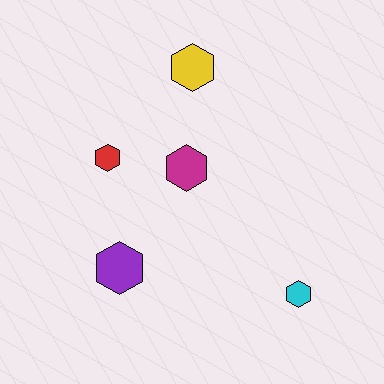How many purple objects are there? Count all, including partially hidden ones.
There is 1 purple object.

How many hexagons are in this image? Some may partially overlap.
There are 5 hexagons.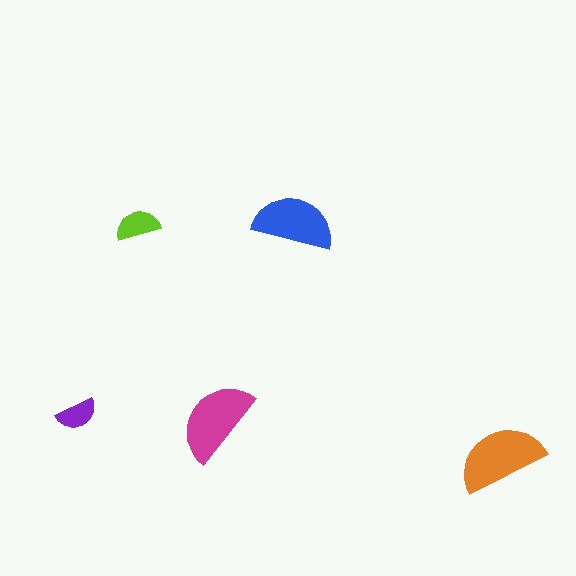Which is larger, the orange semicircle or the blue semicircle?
The orange one.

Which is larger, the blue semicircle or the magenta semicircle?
The magenta one.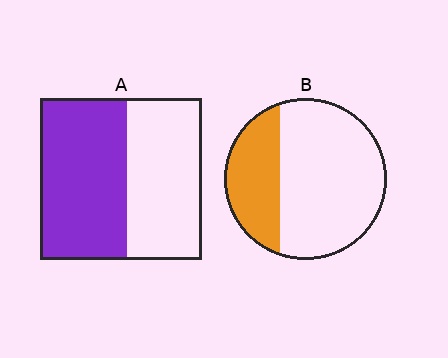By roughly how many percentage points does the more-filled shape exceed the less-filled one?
By roughly 25 percentage points (A over B).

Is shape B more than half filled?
No.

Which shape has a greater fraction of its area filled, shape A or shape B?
Shape A.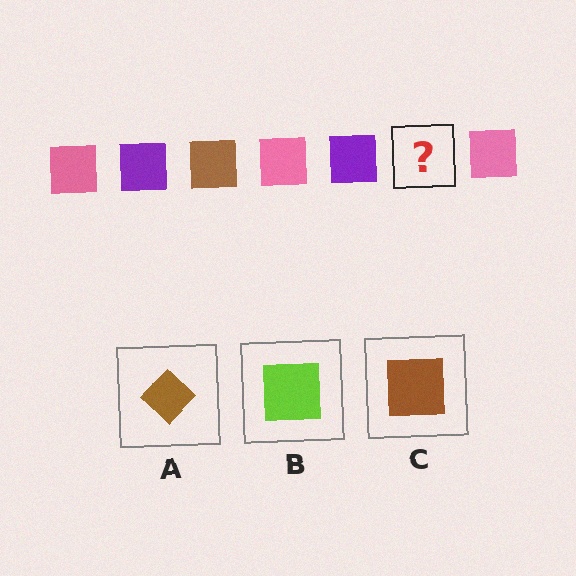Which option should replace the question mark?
Option C.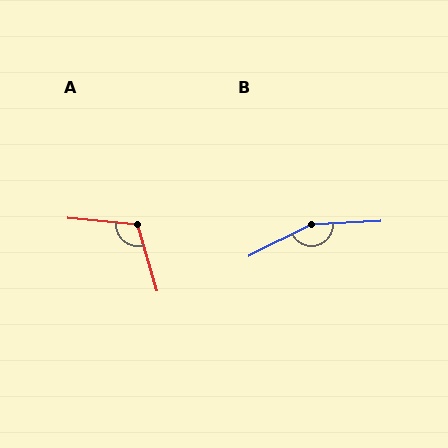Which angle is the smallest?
A, at approximately 112 degrees.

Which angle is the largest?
B, at approximately 156 degrees.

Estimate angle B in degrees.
Approximately 156 degrees.